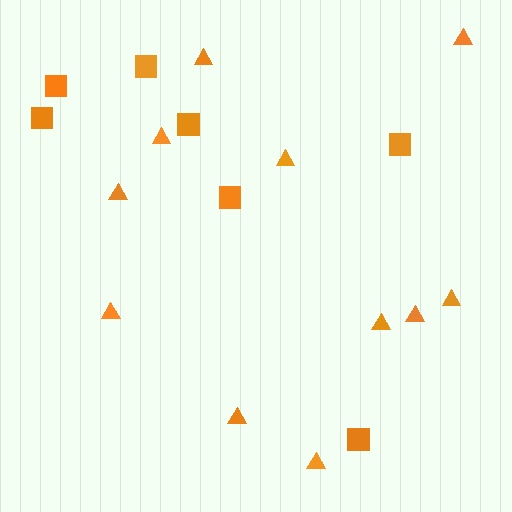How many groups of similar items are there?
There are 2 groups: one group of triangles (11) and one group of squares (7).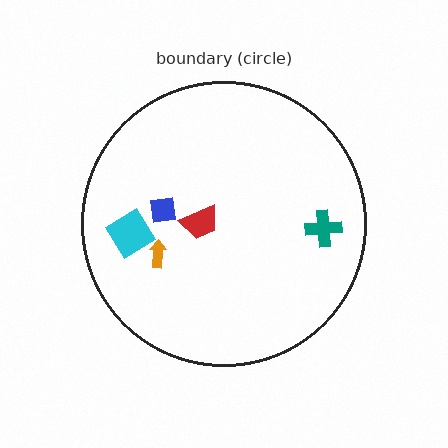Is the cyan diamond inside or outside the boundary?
Inside.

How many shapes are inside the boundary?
5 inside, 0 outside.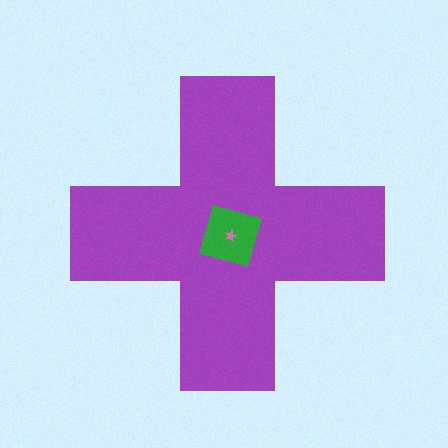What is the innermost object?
The pink star.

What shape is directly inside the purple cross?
The green square.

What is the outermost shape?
The purple cross.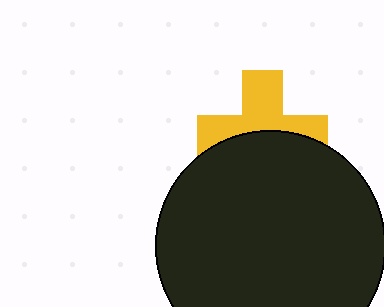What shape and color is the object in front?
The object in front is a black circle.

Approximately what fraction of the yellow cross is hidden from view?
Roughly 48% of the yellow cross is hidden behind the black circle.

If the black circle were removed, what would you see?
You would see the complete yellow cross.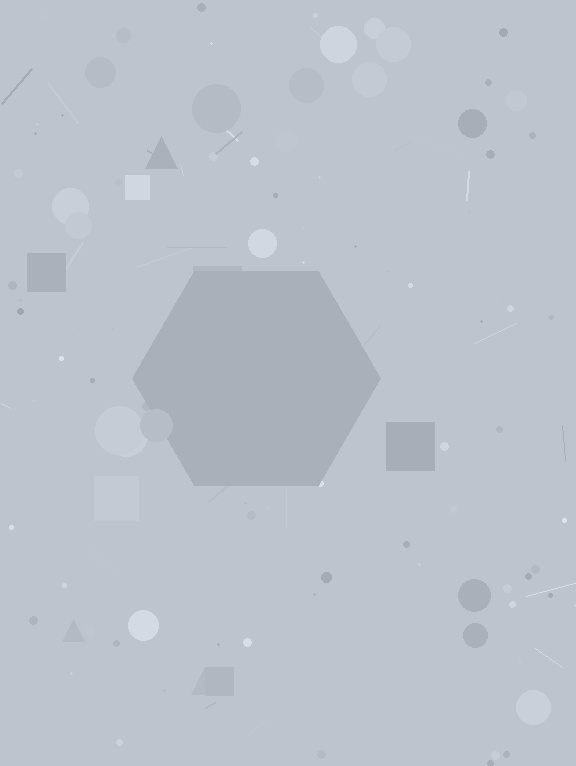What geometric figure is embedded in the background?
A hexagon is embedded in the background.